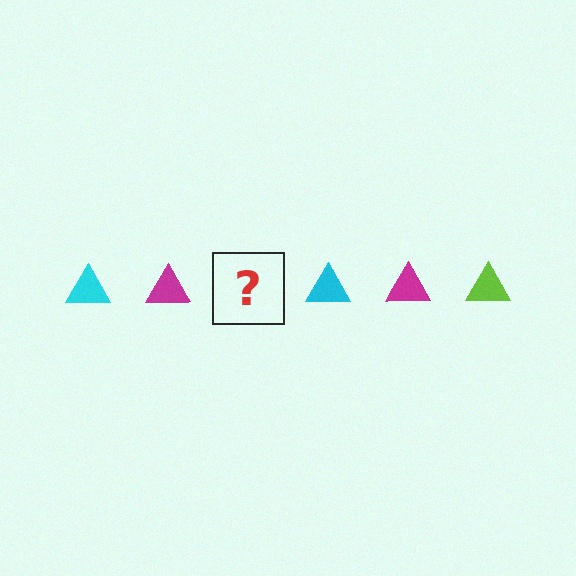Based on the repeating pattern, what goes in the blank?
The blank should be a lime triangle.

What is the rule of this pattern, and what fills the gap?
The rule is that the pattern cycles through cyan, magenta, lime triangles. The gap should be filled with a lime triangle.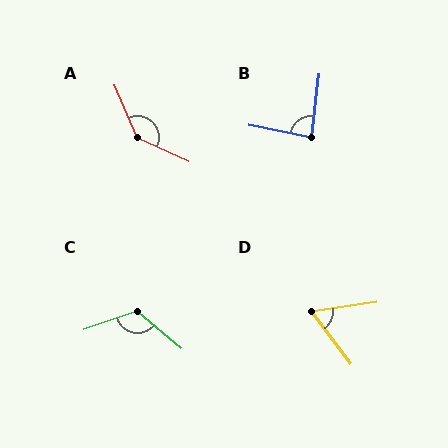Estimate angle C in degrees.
Approximately 121 degrees.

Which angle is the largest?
A, at approximately 138 degrees.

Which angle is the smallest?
D, at approximately 61 degrees.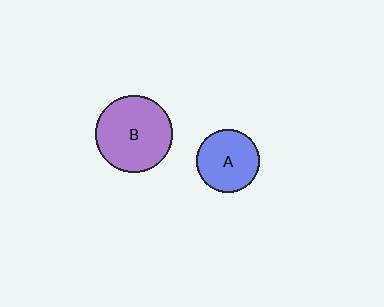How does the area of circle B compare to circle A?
Approximately 1.5 times.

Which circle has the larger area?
Circle B (purple).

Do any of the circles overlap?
No, none of the circles overlap.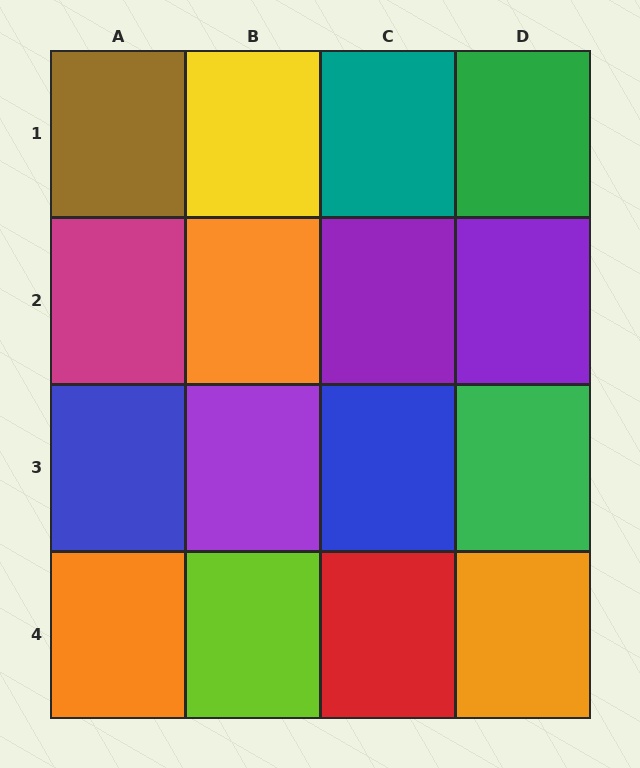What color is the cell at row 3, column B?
Purple.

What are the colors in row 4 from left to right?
Orange, lime, red, orange.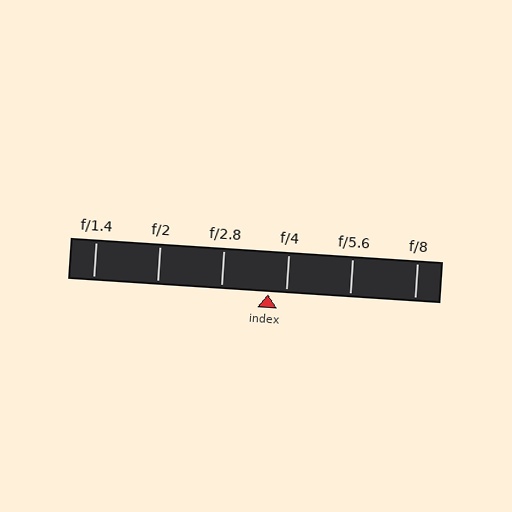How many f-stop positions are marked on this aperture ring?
There are 6 f-stop positions marked.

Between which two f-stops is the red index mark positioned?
The index mark is between f/2.8 and f/4.